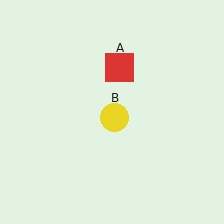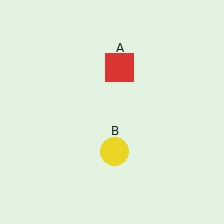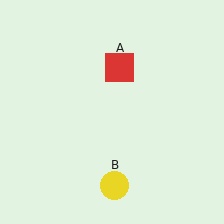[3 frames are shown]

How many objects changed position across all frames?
1 object changed position: yellow circle (object B).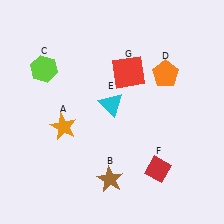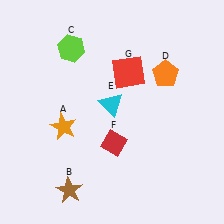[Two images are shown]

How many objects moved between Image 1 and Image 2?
3 objects moved between the two images.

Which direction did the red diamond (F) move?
The red diamond (F) moved left.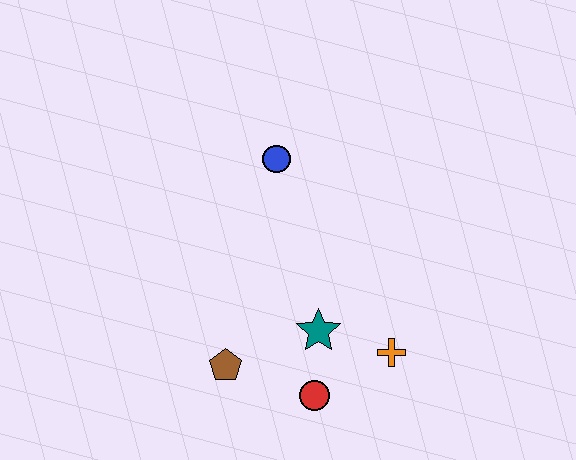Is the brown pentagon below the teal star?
Yes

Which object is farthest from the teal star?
The blue circle is farthest from the teal star.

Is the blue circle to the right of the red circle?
No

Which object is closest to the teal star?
The red circle is closest to the teal star.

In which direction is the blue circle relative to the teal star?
The blue circle is above the teal star.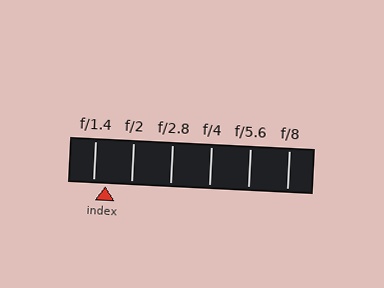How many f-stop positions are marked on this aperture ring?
There are 6 f-stop positions marked.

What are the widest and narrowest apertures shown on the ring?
The widest aperture shown is f/1.4 and the narrowest is f/8.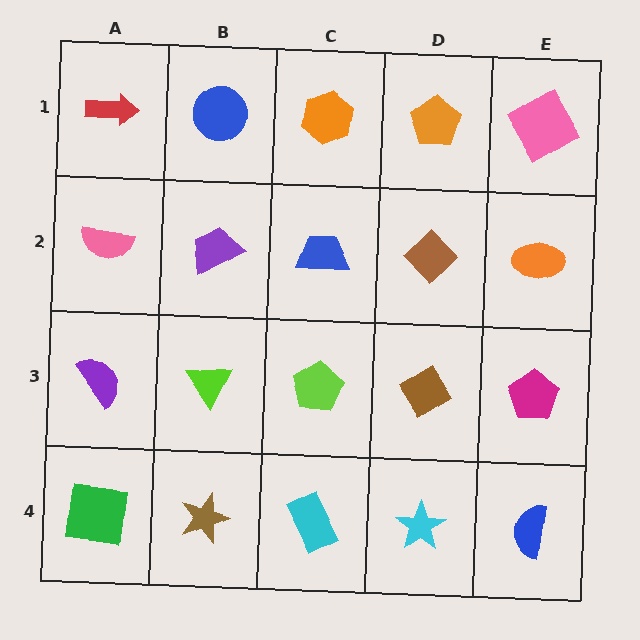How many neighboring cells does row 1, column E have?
2.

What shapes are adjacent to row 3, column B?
A purple trapezoid (row 2, column B), a brown star (row 4, column B), a purple semicircle (row 3, column A), a lime pentagon (row 3, column C).